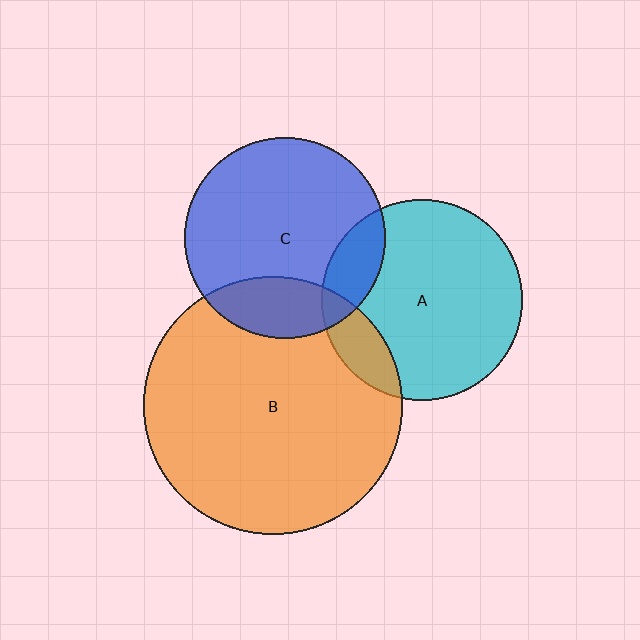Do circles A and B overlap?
Yes.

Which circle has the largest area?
Circle B (orange).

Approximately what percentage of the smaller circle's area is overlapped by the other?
Approximately 15%.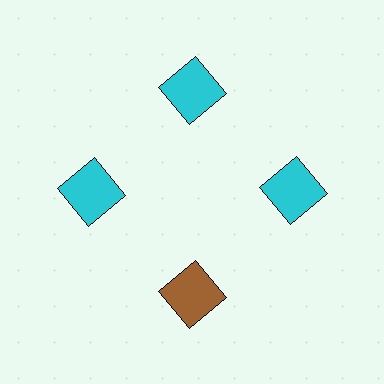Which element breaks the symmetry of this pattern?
The brown square at roughly the 6 o'clock position breaks the symmetry. All other shapes are cyan squares.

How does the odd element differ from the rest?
It has a different color: brown instead of cyan.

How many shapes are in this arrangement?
There are 4 shapes arranged in a ring pattern.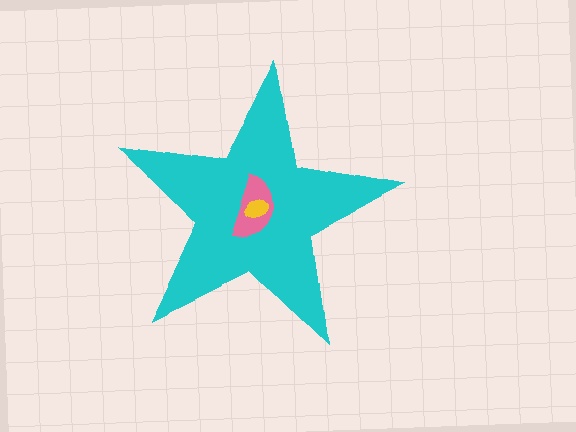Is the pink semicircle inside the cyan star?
Yes.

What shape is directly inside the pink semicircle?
The yellow ellipse.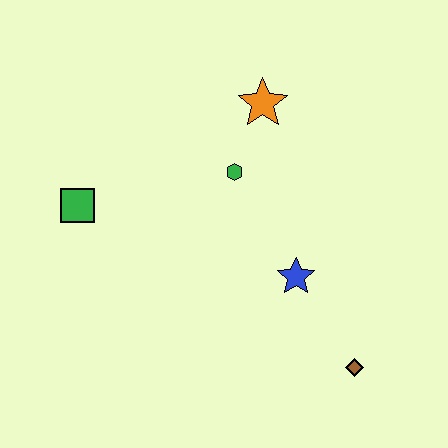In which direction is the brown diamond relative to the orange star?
The brown diamond is below the orange star.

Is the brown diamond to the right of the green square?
Yes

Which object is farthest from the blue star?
The green square is farthest from the blue star.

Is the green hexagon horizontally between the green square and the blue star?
Yes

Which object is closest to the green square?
The green hexagon is closest to the green square.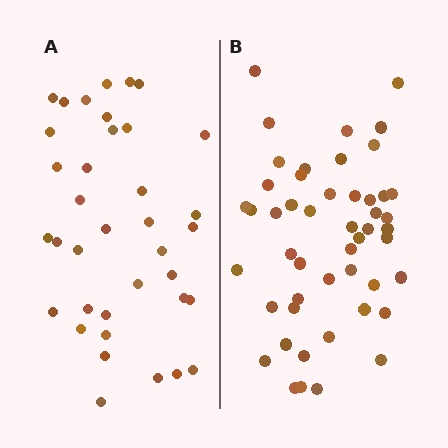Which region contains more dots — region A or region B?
Region B (the right region) has more dots.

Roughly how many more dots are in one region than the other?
Region B has roughly 12 or so more dots than region A.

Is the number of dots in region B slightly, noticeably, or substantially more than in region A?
Region B has noticeably more, but not dramatically so. The ratio is roughly 1.3 to 1.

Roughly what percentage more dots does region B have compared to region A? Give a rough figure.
About 30% more.